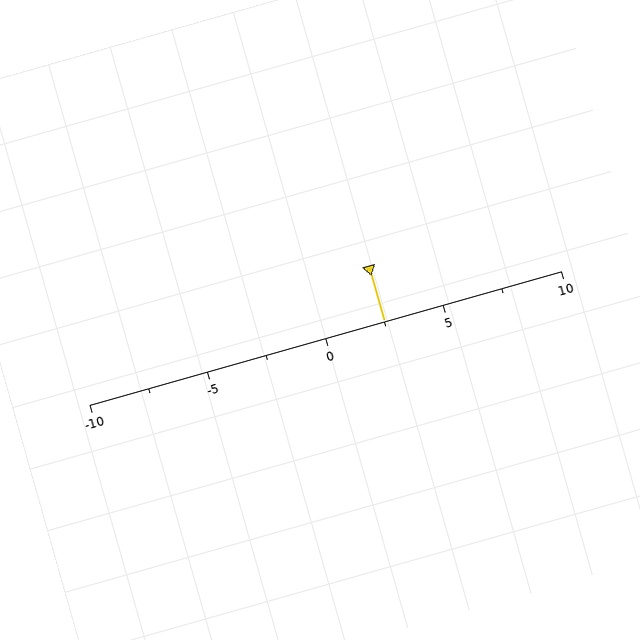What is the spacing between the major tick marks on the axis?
The major ticks are spaced 5 apart.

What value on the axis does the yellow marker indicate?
The marker indicates approximately 2.5.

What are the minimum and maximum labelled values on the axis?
The axis runs from -10 to 10.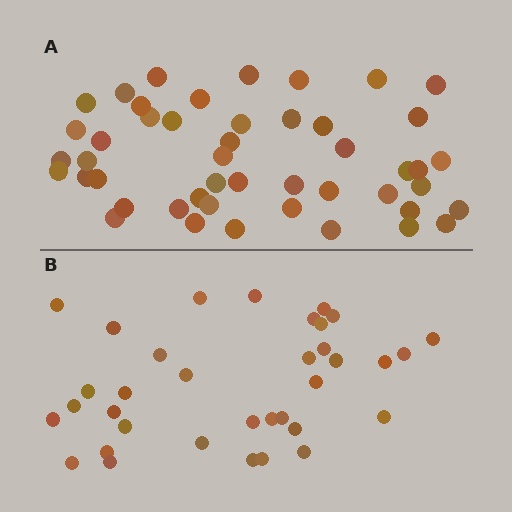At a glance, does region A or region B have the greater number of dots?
Region A (the top region) has more dots.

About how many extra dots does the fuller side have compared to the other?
Region A has roughly 12 or so more dots than region B.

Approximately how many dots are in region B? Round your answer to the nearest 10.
About 40 dots. (The exact count is 35, which rounds to 40.)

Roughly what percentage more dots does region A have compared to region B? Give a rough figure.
About 35% more.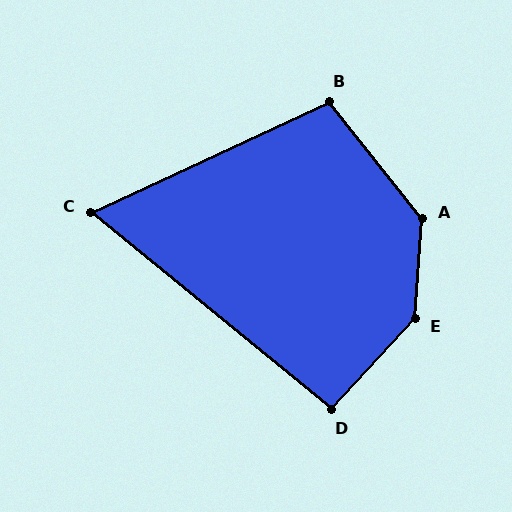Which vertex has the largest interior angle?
E, at approximately 142 degrees.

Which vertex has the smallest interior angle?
C, at approximately 64 degrees.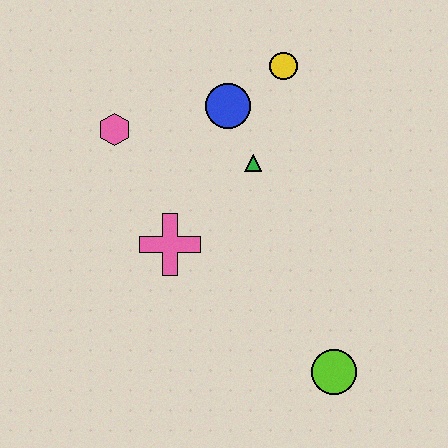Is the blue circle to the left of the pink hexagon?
No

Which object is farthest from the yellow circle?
The lime circle is farthest from the yellow circle.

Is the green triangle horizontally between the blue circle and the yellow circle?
Yes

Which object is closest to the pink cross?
The green triangle is closest to the pink cross.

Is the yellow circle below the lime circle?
No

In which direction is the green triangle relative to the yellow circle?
The green triangle is below the yellow circle.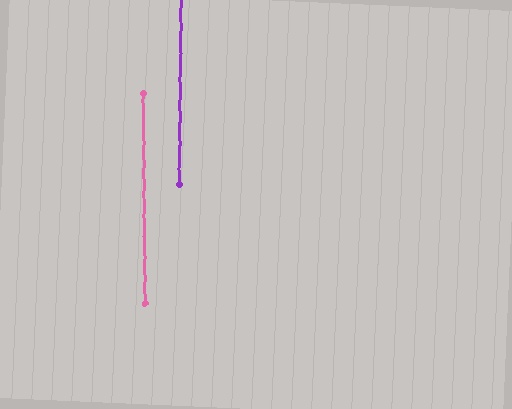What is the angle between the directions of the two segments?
Approximately 1 degree.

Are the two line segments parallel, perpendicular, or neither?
Parallel — their directions differ by only 1.2°.